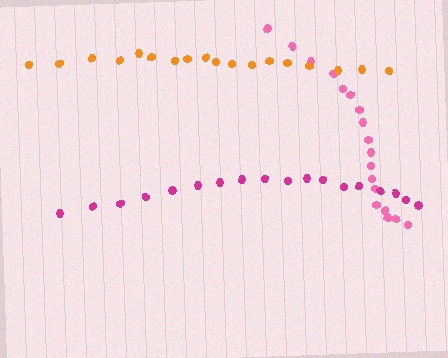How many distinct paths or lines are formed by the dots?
There are 3 distinct paths.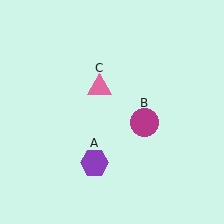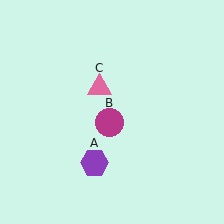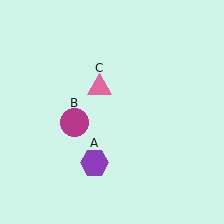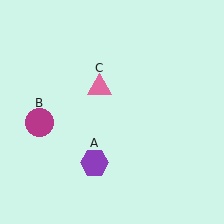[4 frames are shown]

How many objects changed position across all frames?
1 object changed position: magenta circle (object B).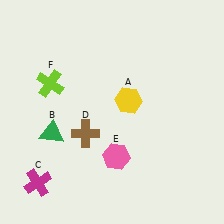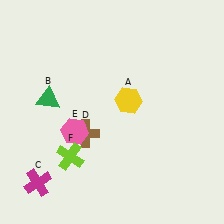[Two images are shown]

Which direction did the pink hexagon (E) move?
The pink hexagon (E) moved left.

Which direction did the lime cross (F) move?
The lime cross (F) moved down.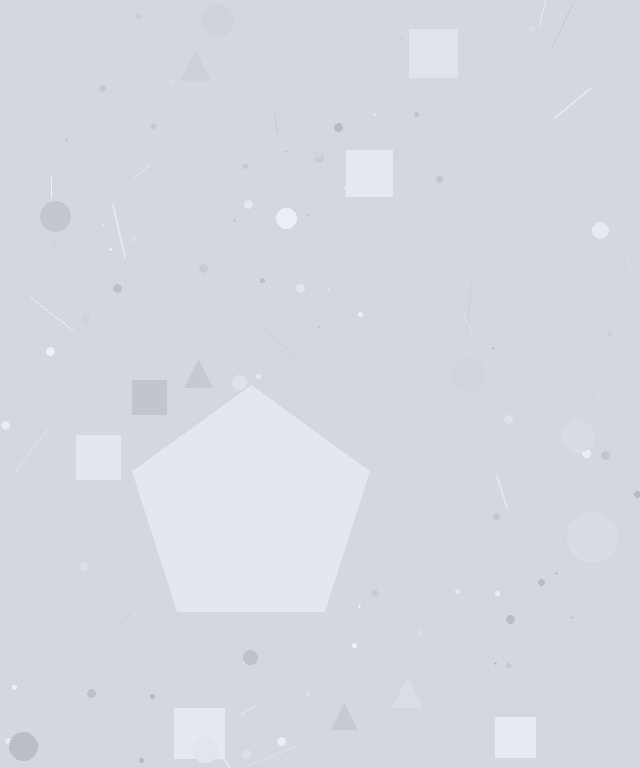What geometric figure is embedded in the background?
A pentagon is embedded in the background.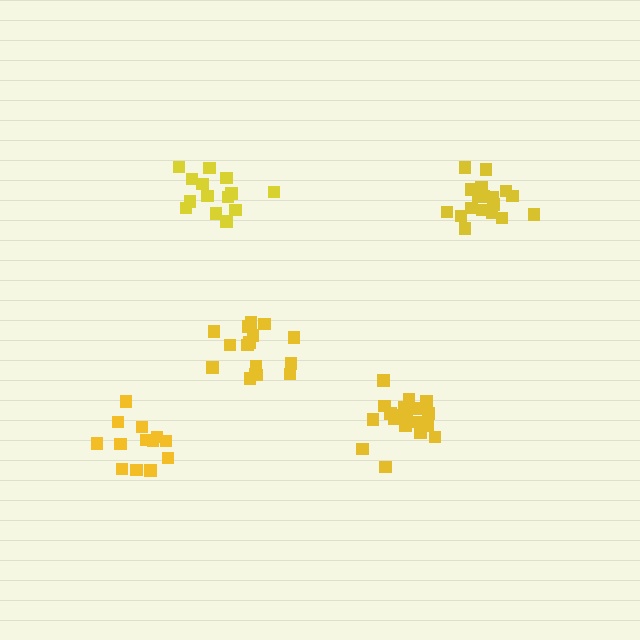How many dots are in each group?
Group 1: 19 dots, Group 2: 13 dots, Group 3: 16 dots, Group 4: 18 dots, Group 5: 14 dots (80 total).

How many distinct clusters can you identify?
There are 5 distinct clusters.